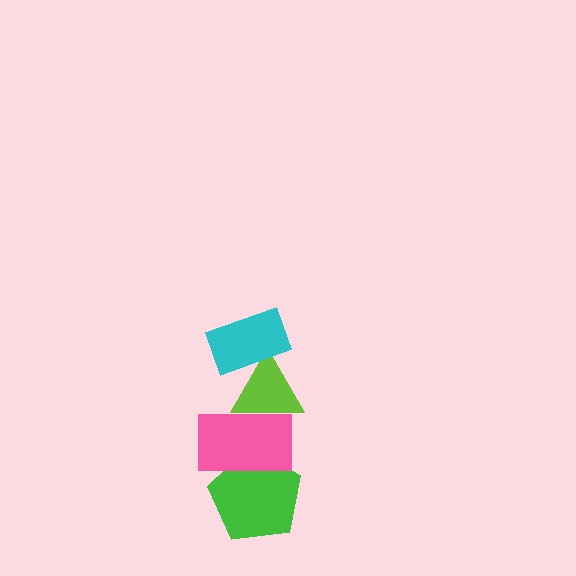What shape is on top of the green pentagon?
The pink rectangle is on top of the green pentagon.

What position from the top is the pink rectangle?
The pink rectangle is 3rd from the top.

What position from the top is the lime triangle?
The lime triangle is 2nd from the top.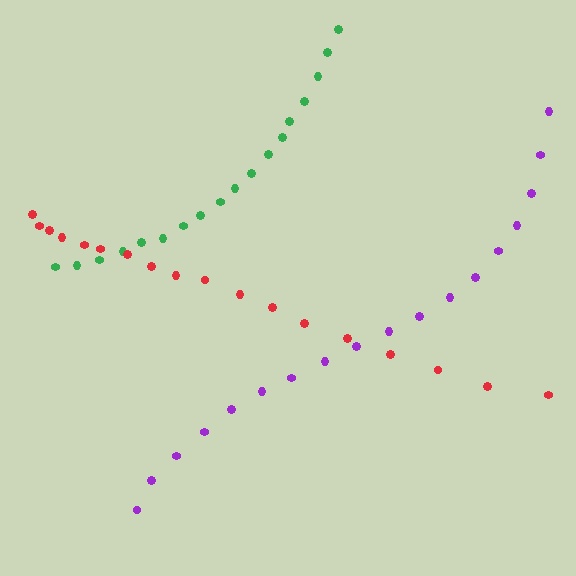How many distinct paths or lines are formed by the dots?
There are 3 distinct paths.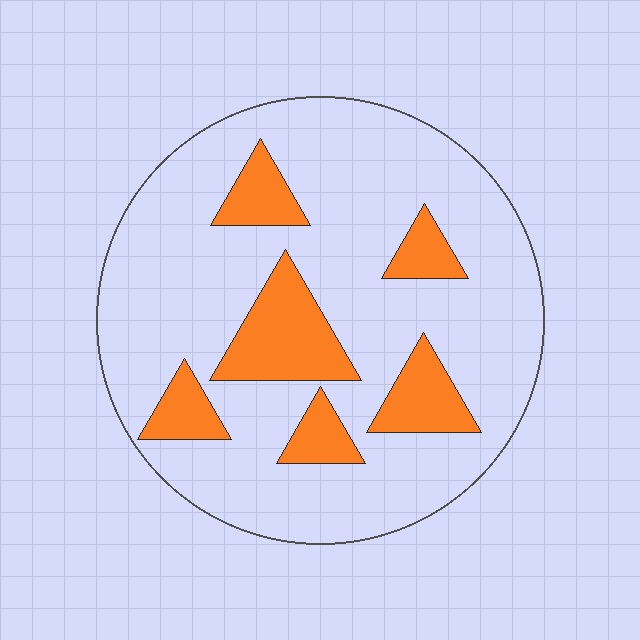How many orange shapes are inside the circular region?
6.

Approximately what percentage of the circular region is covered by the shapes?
Approximately 20%.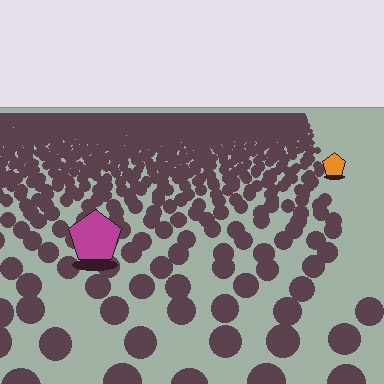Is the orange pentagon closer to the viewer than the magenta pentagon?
No. The magenta pentagon is closer — you can tell from the texture gradient: the ground texture is coarser near it.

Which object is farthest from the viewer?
The orange pentagon is farthest from the viewer. It appears smaller and the ground texture around it is denser.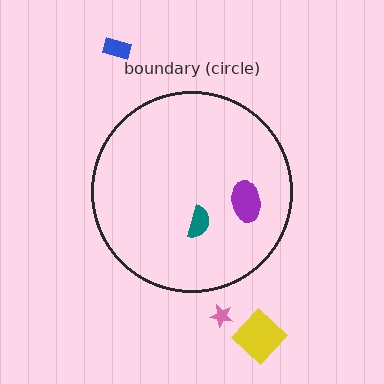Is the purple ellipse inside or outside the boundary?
Inside.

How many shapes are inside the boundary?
2 inside, 3 outside.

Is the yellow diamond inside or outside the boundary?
Outside.